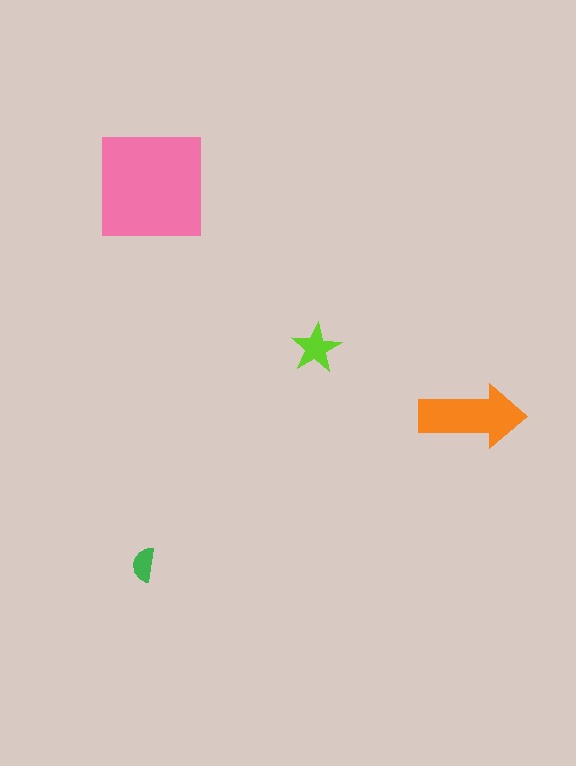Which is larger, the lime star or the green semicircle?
The lime star.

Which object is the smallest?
The green semicircle.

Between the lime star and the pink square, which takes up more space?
The pink square.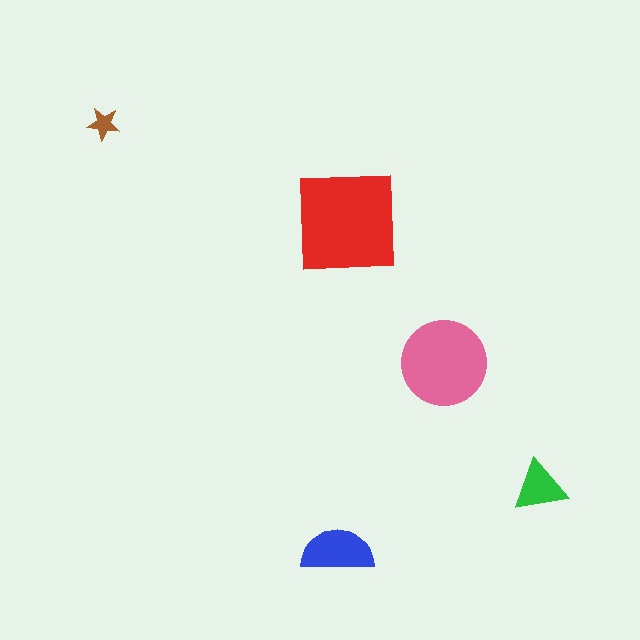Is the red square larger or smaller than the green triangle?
Larger.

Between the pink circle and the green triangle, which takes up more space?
The pink circle.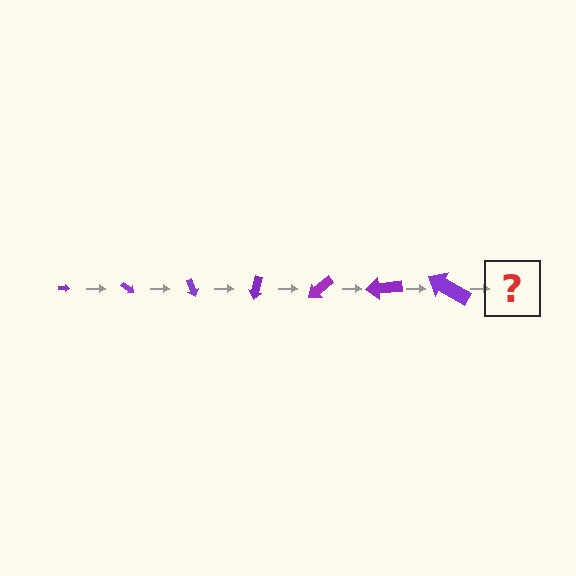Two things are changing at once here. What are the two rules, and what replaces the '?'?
The two rules are that the arrow grows larger each step and it rotates 35 degrees each step. The '?' should be an arrow, larger than the previous one and rotated 245 degrees from the start.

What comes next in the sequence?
The next element should be an arrow, larger than the previous one and rotated 245 degrees from the start.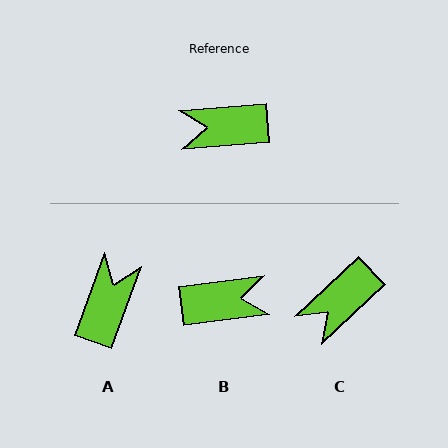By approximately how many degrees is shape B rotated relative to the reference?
Approximately 177 degrees clockwise.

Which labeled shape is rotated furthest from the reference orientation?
B, about 177 degrees away.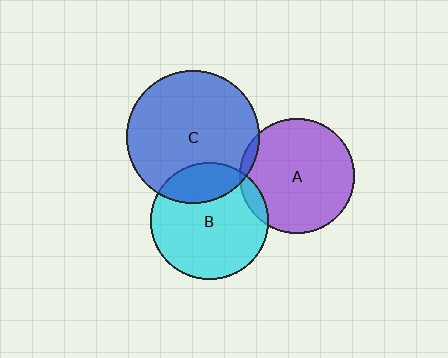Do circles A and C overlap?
Yes.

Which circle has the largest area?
Circle C (blue).